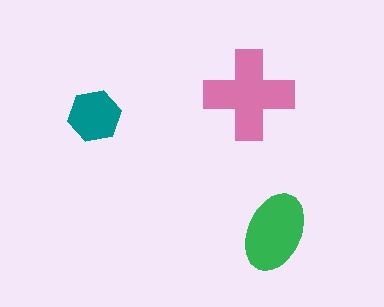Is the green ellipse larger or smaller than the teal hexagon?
Larger.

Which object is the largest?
The pink cross.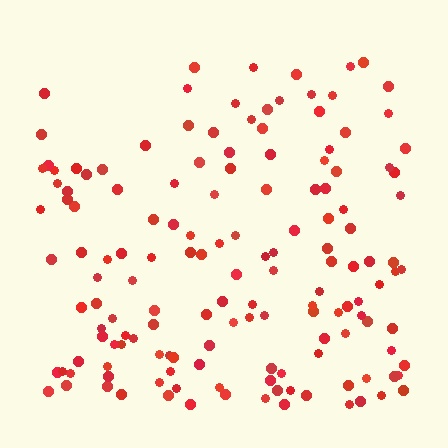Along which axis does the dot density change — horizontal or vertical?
Vertical.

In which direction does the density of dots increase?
From top to bottom, with the bottom side densest.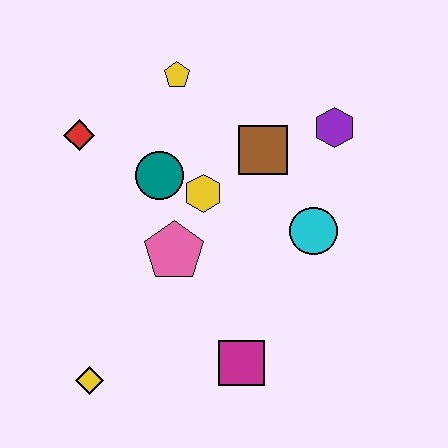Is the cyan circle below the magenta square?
No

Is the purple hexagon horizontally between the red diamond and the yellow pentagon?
No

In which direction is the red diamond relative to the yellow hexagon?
The red diamond is to the left of the yellow hexagon.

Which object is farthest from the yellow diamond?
The purple hexagon is farthest from the yellow diamond.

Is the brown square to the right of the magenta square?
Yes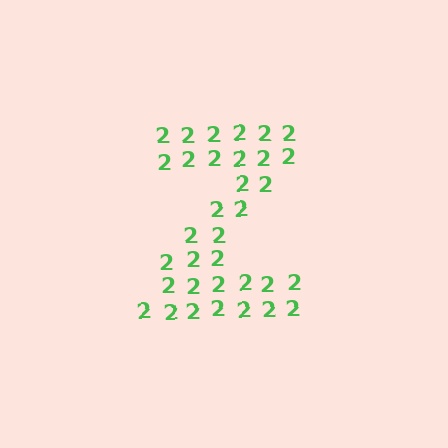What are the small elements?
The small elements are digit 2's.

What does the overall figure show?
The overall figure shows the letter Z.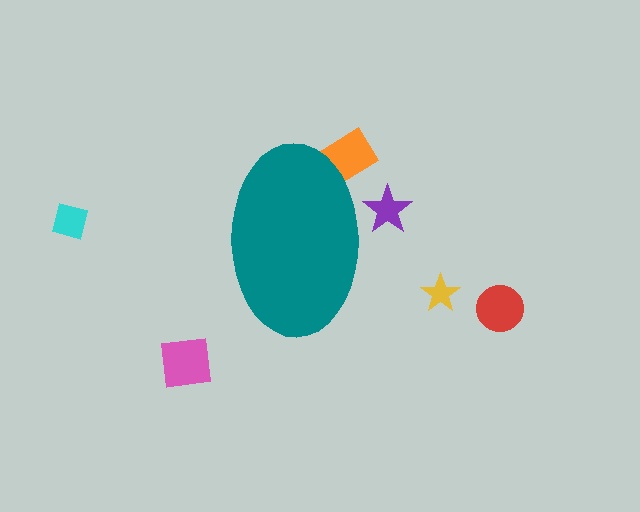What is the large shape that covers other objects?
A teal ellipse.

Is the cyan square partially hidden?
No, the cyan square is fully visible.